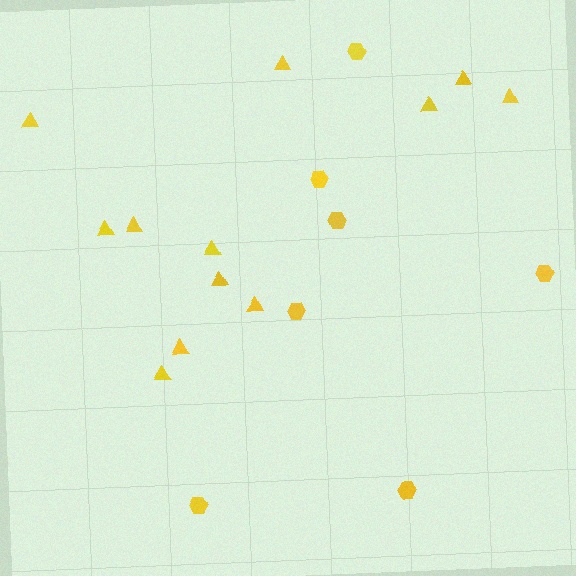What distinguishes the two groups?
There are 2 groups: one group of triangles (12) and one group of hexagons (7).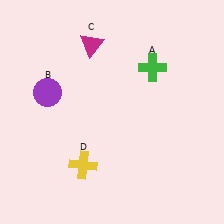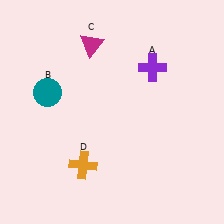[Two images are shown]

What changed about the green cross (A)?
In Image 1, A is green. In Image 2, it changed to purple.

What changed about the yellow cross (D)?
In Image 1, D is yellow. In Image 2, it changed to orange.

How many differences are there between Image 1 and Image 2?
There are 3 differences between the two images.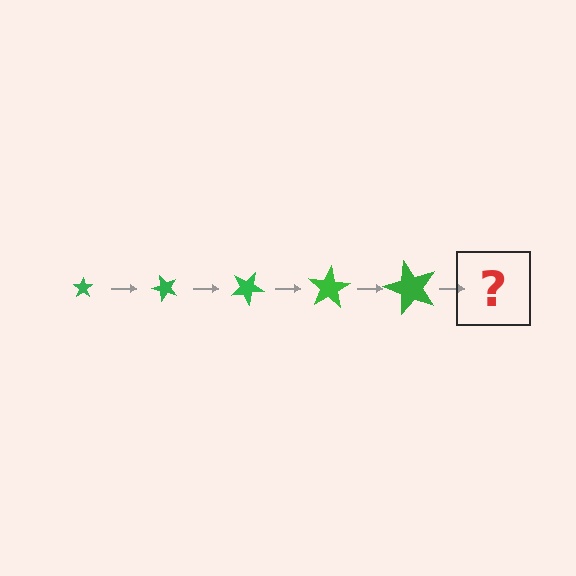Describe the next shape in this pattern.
It should be a star, larger than the previous one and rotated 250 degrees from the start.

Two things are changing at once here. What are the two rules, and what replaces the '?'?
The two rules are that the star grows larger each step and it rotates 50 degrees each step. The '?' should be a star, larger than the previous one and rotated 250 degrees from the start.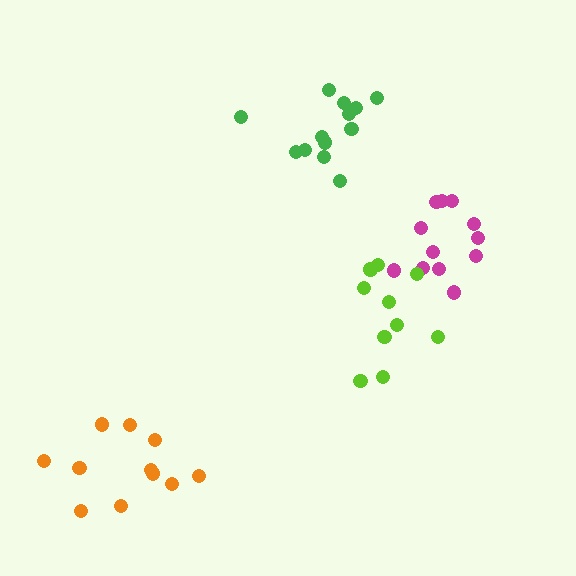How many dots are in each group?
Group 1: 12 dots, Group 2: 11 dots, Group 3: 13 dots, Group 4: 10 dots (46 total).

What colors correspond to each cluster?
The clusters are colored: magenta, orange, green, lime.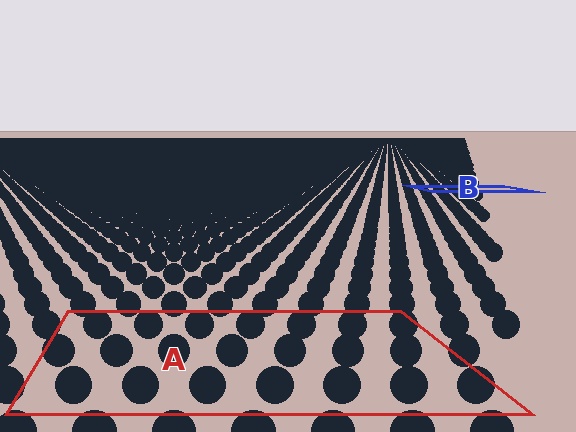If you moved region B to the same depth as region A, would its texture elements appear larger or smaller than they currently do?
They would appear larger. At a closer depth, the same texture elements are projected at a bigger on-screen size.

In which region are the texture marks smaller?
The texture marks are smaller in region B, because it is farther away.